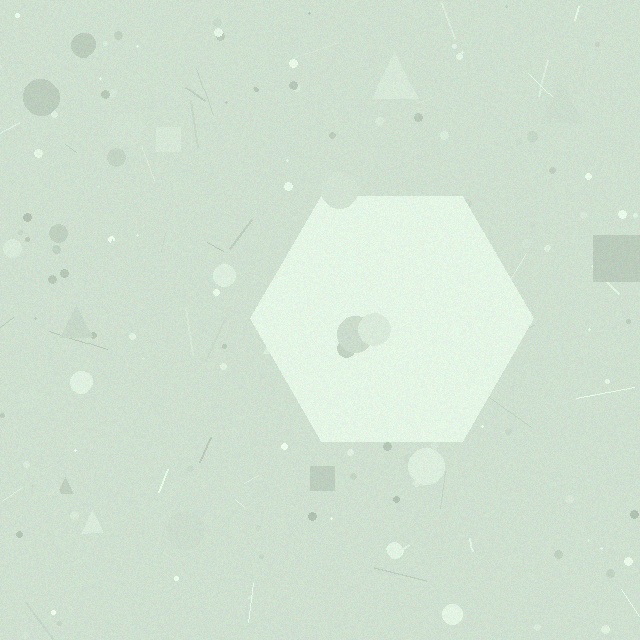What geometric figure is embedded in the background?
A hexagon is embedded in the background.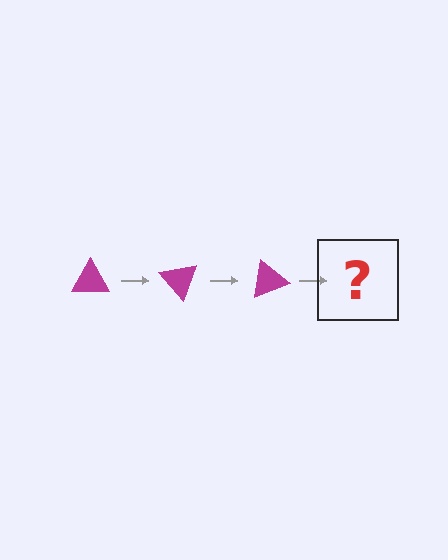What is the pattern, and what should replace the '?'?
The pattern is that the triangle rotates 50 degrees each step. The '?' should be a magenta triangle rotated 150 degrees.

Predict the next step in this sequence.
The next step is a magenta triangle rotated 150 degrees.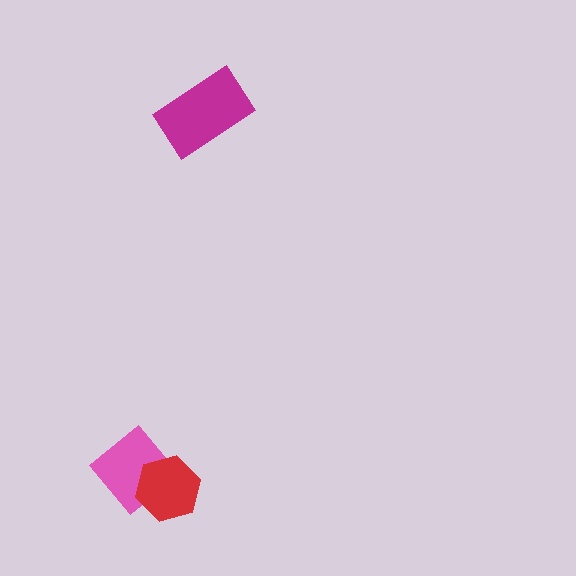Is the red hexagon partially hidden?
No, no other shape covers it.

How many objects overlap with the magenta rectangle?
0 objects overlap with the magenta rectangle.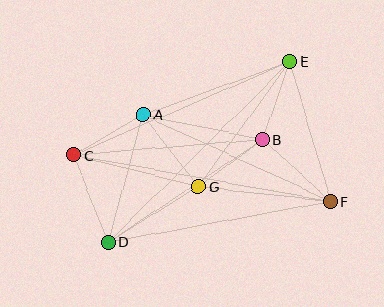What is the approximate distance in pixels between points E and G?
The distance between E and G is approximately 155 pixels.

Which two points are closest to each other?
Points B and G are closest to each other.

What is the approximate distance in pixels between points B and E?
The distance between B and E is approximately 83 pixels.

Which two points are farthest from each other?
Points C and F are farthest from each other.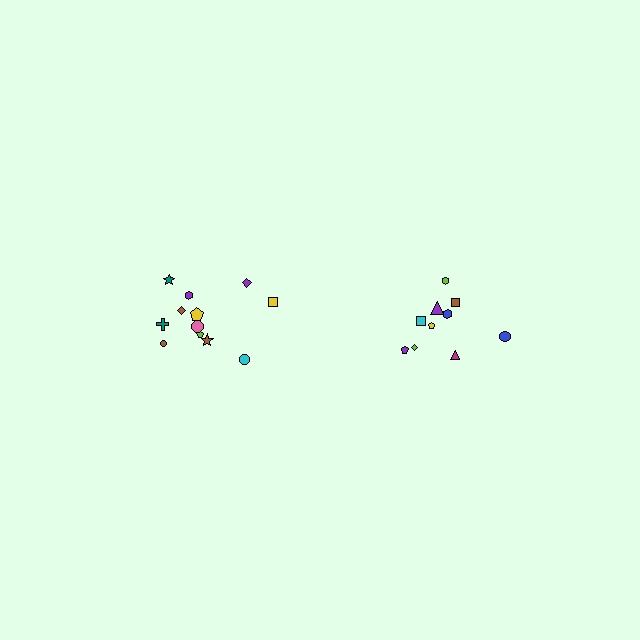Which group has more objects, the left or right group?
The left group.